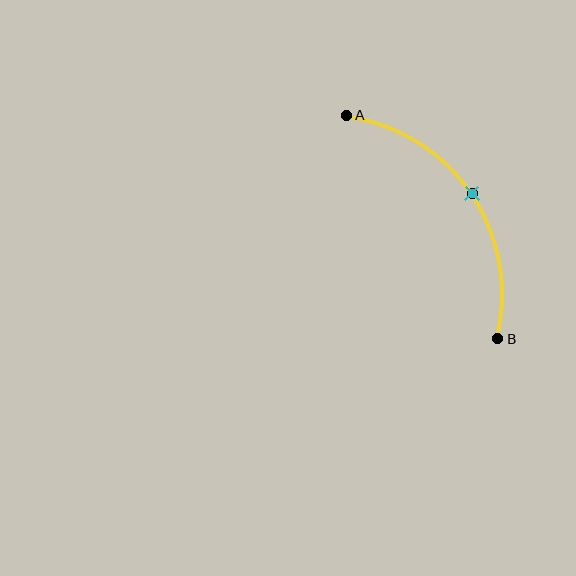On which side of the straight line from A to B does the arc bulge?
The arc bulges above and to the right of the straight line connecting A and B.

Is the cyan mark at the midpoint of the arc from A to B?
Yes. The cyan mark lies on the arc at equal arc-length from both A and B — it is the arc midpoint.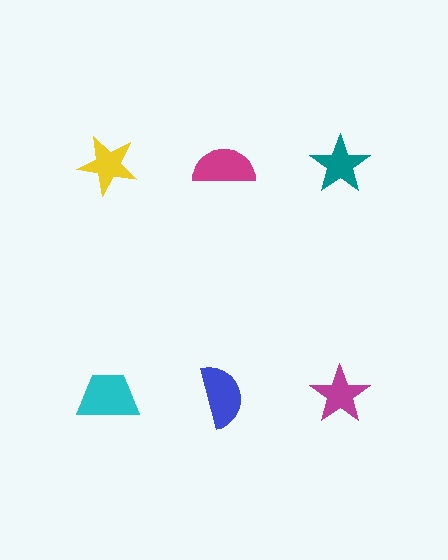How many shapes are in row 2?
3 shapes.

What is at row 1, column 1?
A yellow star.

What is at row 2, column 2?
A blue semicircle.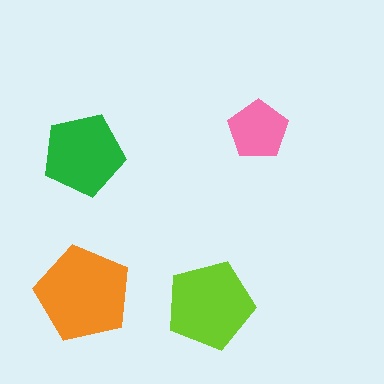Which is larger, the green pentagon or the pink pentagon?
The green one.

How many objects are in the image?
There are 4 objects in the image.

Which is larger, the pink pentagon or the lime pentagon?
The lime one.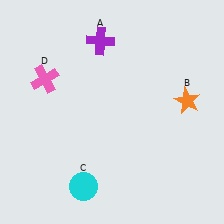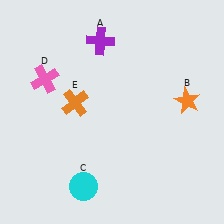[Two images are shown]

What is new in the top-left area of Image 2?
An orange cross (E) was added in the top-left area of Image 2.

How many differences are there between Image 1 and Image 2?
There is 1 difference between the two images.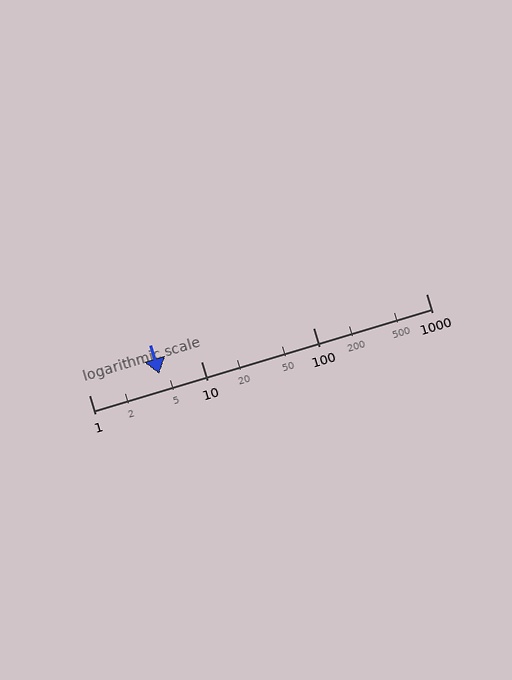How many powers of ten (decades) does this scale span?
The scale spans 3 decades, from 1 to 1000.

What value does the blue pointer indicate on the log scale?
The pointer indicates approximately 4.2.